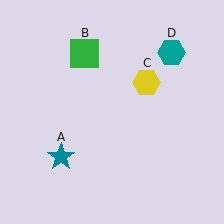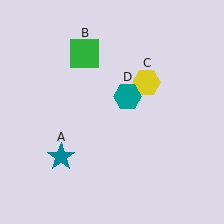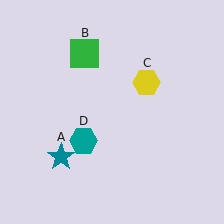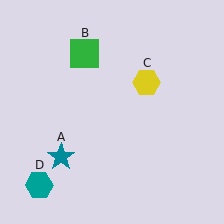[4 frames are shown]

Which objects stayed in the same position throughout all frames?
Teal star (object A) and green square (object B) and yellow hexagon (object C) remained stationary.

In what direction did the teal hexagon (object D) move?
The teal hexagon (object D) moved down and to the left.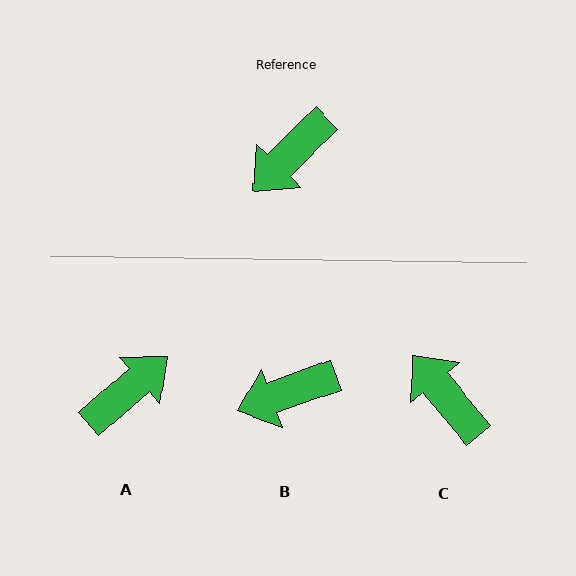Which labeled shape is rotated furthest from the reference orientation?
A, about 176 degrees away.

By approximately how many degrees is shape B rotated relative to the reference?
Approximately 25 degrees clockwise.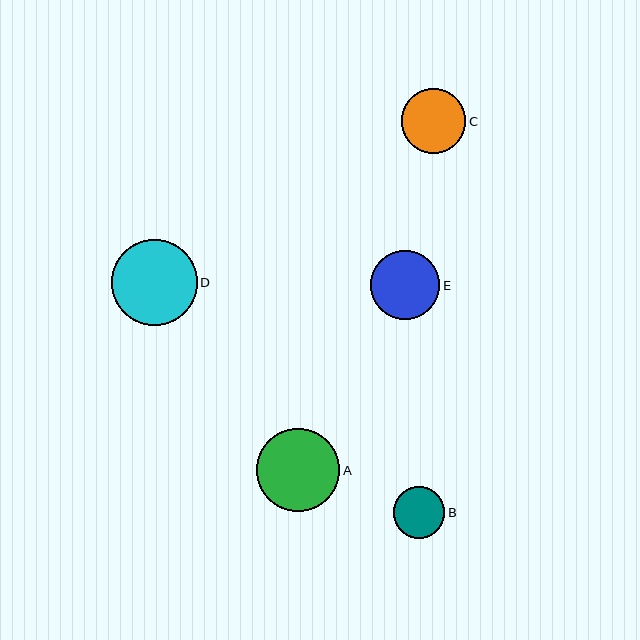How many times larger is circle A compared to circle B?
Circle A is approximately 1.6 times the size of circle B.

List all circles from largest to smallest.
From largest to smallest: D, A, E, C, B.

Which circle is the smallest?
Circle B is the smallest with a size of approximately 52 pixels.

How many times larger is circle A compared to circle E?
Circle A is approximately 1.2 times the size of circle E.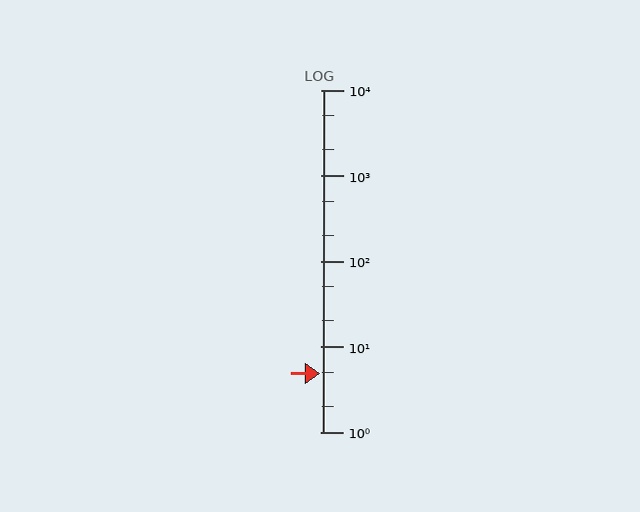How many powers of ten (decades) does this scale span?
The scale spans 4 decades, from 1 to 10000.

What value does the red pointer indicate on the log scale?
The pointer indicates approximately 4.8.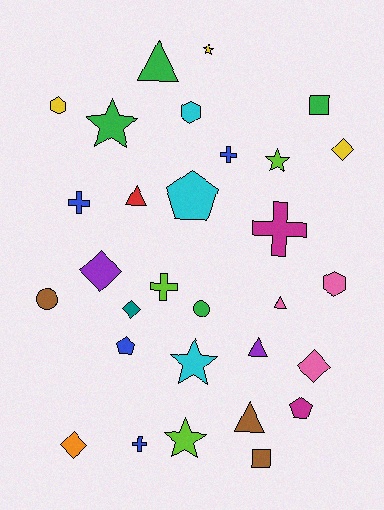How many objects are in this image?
There are 30 objects.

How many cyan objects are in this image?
There are 3 cyan objects.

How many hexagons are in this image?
There are 3 hexagons.